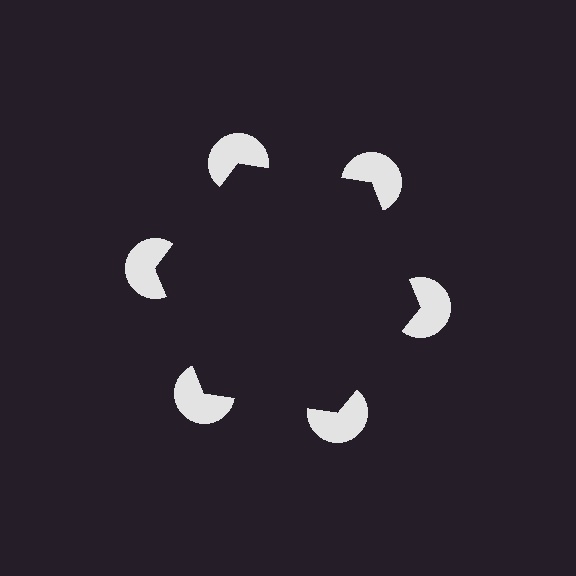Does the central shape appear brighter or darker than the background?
It typically appears slightly darker than the background, even though no actual brightness change is drawn.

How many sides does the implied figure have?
6 sides.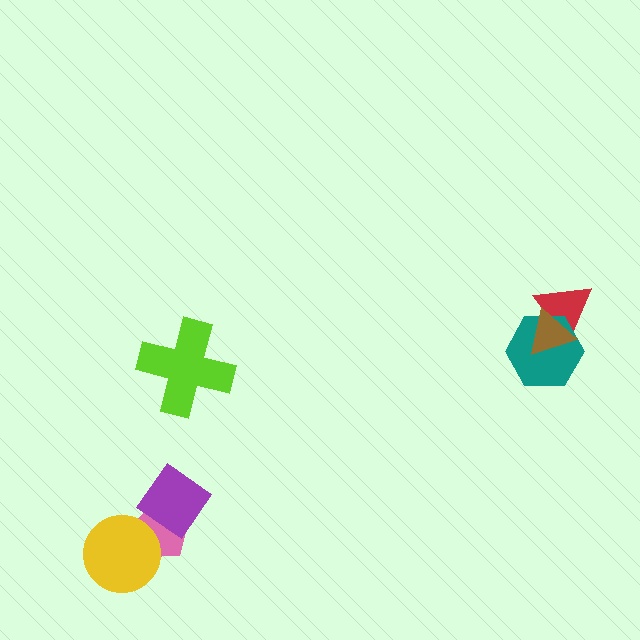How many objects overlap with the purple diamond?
1 object overlaps with the purple diamond.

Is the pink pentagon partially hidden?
Yes, it is partially covered by another shape.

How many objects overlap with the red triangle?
2 objects overlap with the red triangle.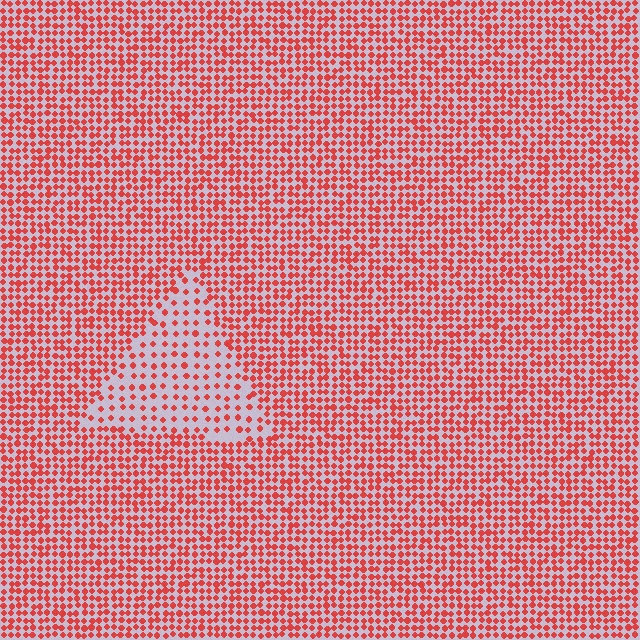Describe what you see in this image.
The image contains small red elements arranged at two different densities. A triangle-shaped region is visible where the elements are less densely packed than the surrounding area.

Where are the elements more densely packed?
The elements are more densely packed outside the triangle boundary.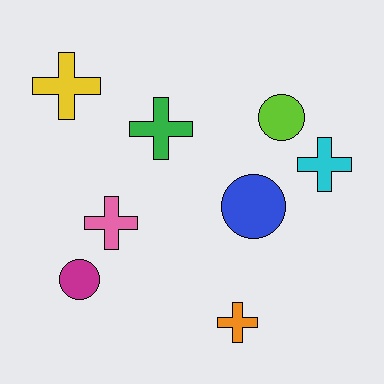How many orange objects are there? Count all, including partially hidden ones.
There is 1 orange object.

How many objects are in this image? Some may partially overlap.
There are 8 objects.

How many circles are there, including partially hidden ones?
There are 3 circles.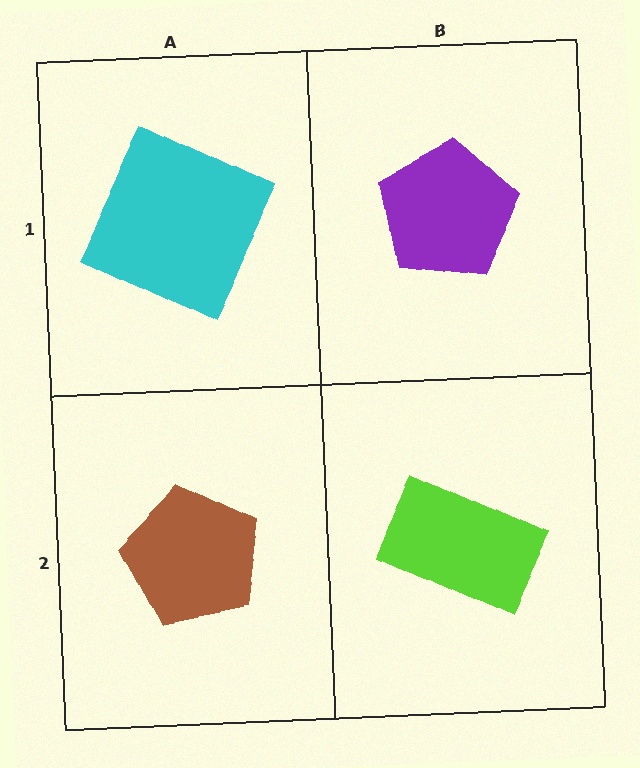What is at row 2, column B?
A lime rectangle.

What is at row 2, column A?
A brown pentagon.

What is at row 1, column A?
A cyan square.